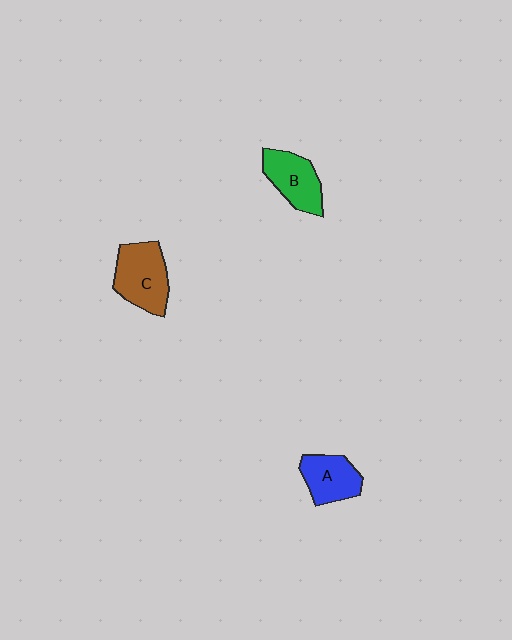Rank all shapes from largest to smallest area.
From largest to smallest: C (brown), B (green), A (blue).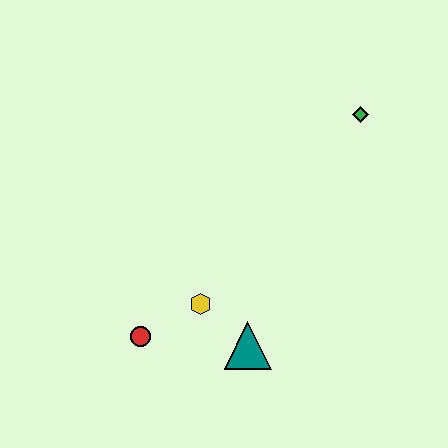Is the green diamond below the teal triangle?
No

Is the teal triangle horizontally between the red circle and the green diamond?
Yes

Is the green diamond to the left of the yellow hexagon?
No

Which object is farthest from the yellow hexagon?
The green diamond is farthest from the yellow hexagon.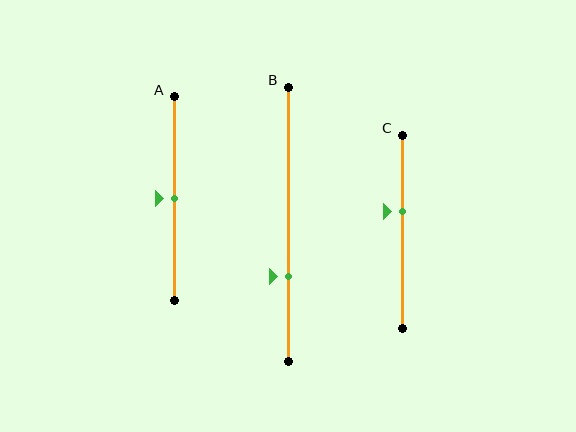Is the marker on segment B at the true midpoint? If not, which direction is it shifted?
No, the marker on segment B is shifted downward by about 19% of the segment length.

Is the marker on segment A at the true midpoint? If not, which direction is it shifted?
Yes, the marker on segment A is at the true midpoint.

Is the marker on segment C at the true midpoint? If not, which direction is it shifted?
No, the marker on segment C is shifted upward by about 11% of the segment length.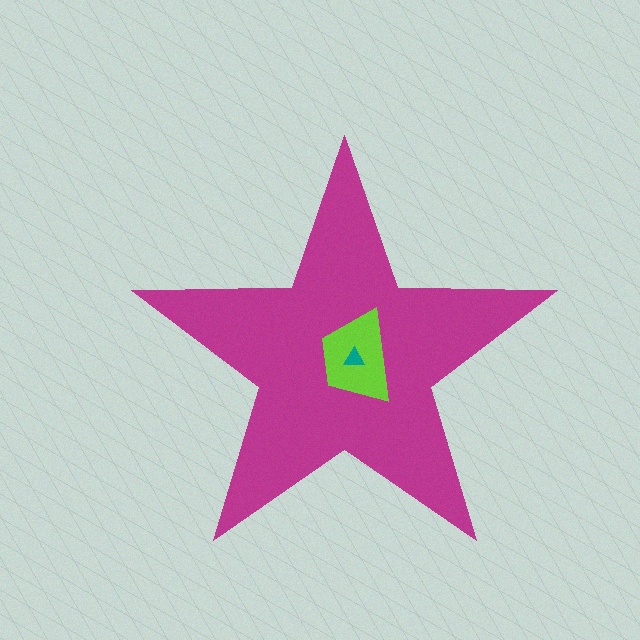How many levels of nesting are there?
3.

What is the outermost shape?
The magenta star.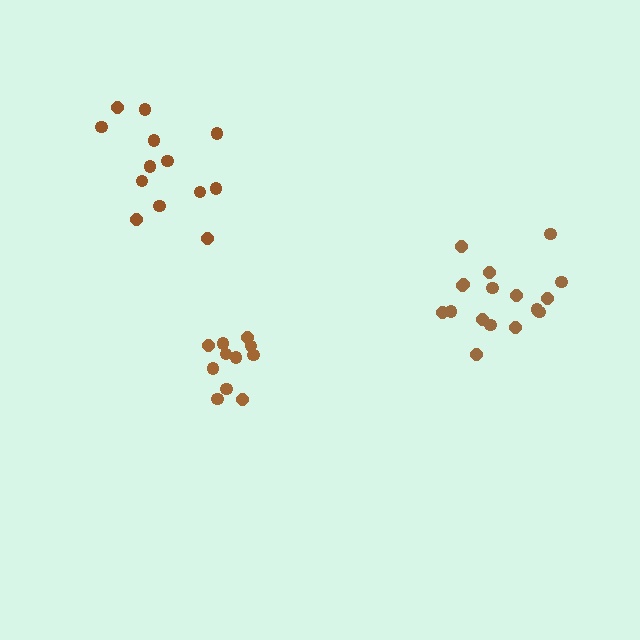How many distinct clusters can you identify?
There are 3 distinct clusters.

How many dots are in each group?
Group 1: 11 dots, Group 2: 17 dots, Group 3: 13 dots (41 total).